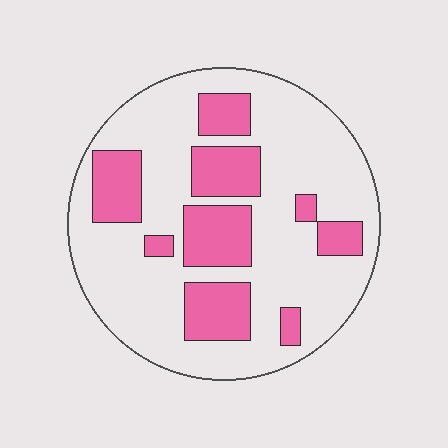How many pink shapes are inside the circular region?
9.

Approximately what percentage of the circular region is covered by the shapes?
Approximately 30%.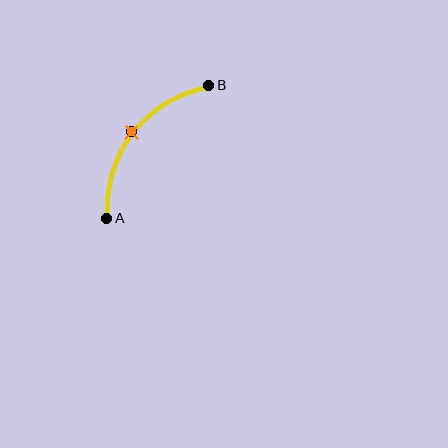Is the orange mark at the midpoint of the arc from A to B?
Yes. The orange mark lies on the arc at equal arc-length from both A and B — it is the arc midpoint.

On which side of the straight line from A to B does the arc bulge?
The arc bulges above and to the left of the straight line connecting A and B.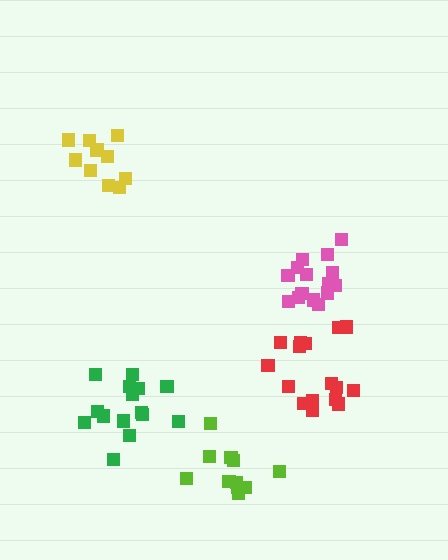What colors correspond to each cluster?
The clusters are colored: pink, yellow, red, green, lime.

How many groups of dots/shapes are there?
There are 5 groups.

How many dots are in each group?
Group 1: 15 dots, Group 2: 10 dots, Group 3: 16 dots, Group 4: 15 dots, Group 5: 11 dots (67 total).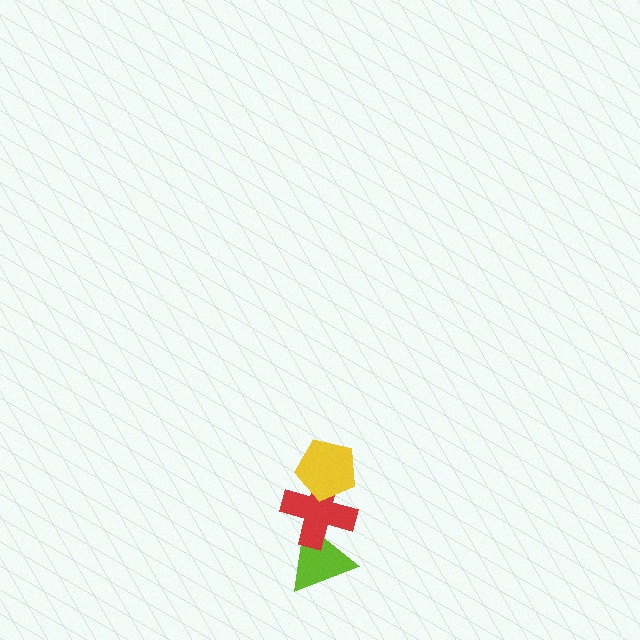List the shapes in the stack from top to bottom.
From top to bottom: the yellow pentagon, the red cross, the lime triangle.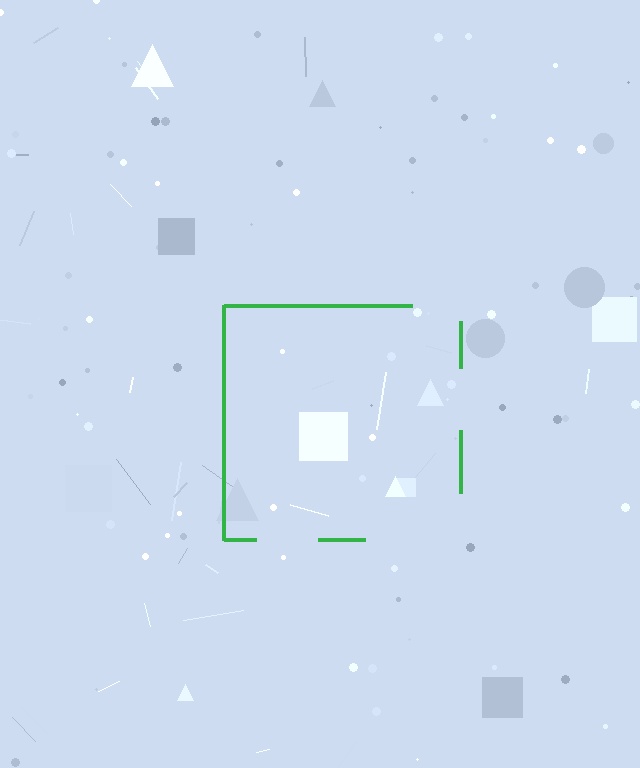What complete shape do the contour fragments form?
The contour fragments form a square.